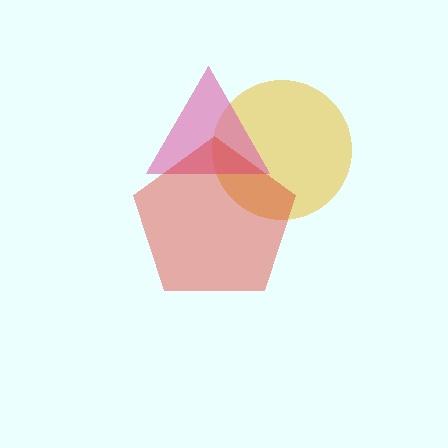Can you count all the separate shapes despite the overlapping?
Yes, there are 3 separate shapes.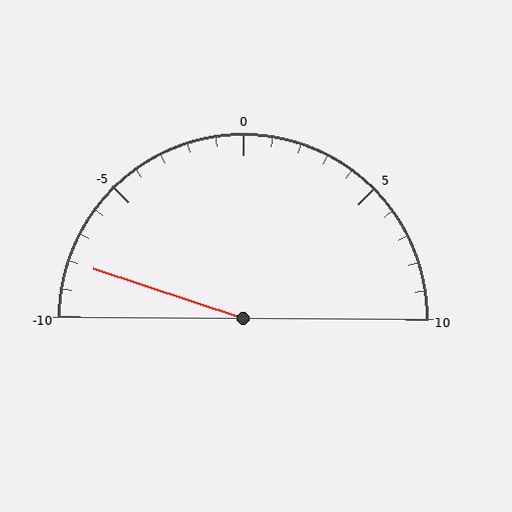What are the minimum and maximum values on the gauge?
The gauge ranges from -10 to 10.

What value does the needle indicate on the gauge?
The needle indicates approximately -8.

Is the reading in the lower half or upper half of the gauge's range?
The reading is in the lower half of the range (-10 to 10).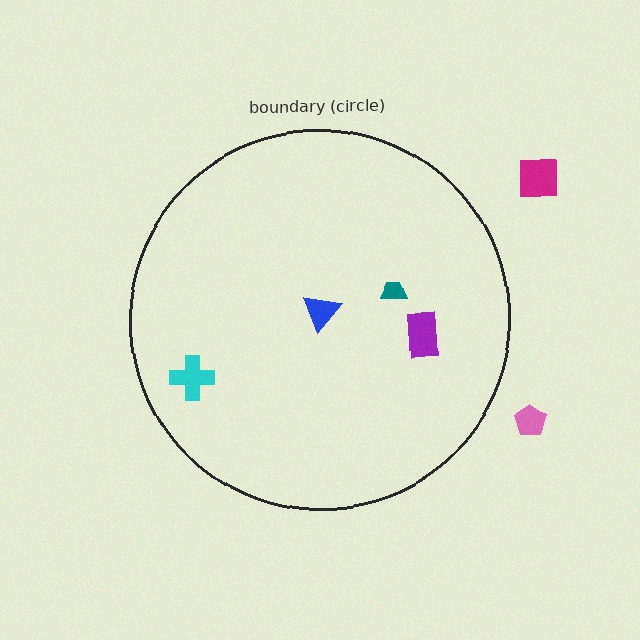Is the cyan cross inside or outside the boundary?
Inside.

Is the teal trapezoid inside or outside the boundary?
Inside.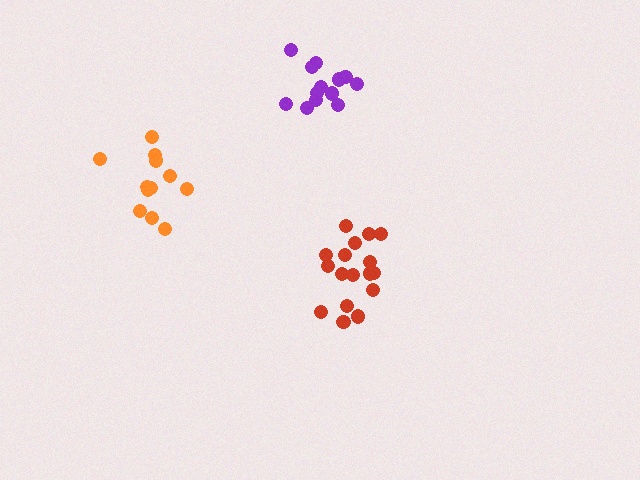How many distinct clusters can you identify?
There are 3 distinct clusters.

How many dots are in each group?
Group 1: 13 dots, Group 2: 17 dots, Group 3: 12 dots (42 total).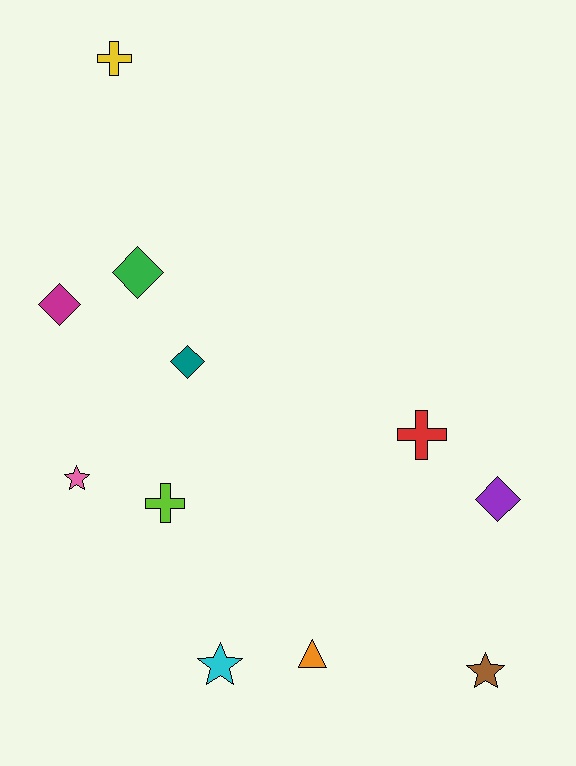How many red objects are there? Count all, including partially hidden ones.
There is 1 red object.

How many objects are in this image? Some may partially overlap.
There are 11 objects.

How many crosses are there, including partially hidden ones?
There are 3 crosses.